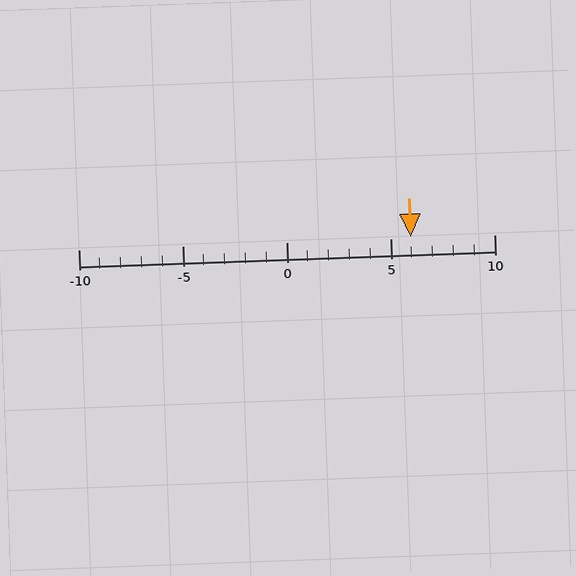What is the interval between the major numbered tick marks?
The major tick marks are spaced 5 units apart.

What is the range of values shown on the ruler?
The ruler shows values from -10 to 10.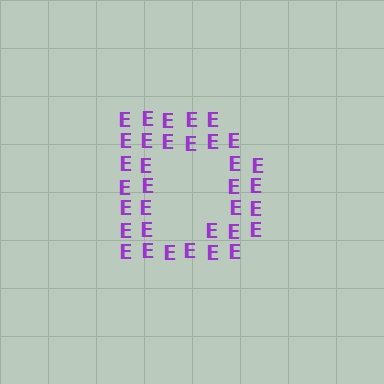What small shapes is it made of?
It is made of small letter E's.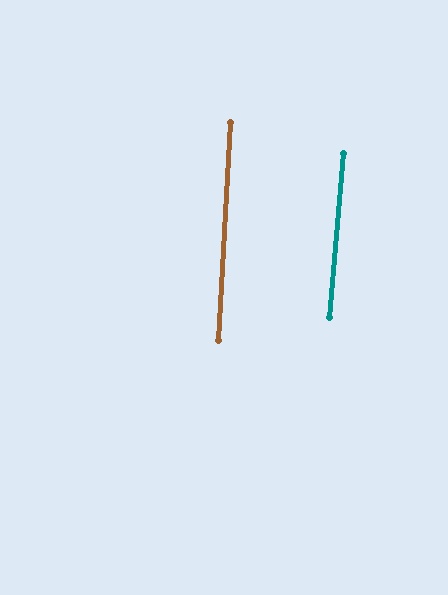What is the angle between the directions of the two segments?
Approximately 2 degrees.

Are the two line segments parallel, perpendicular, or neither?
Parallel — their directions differ by only 1.8°.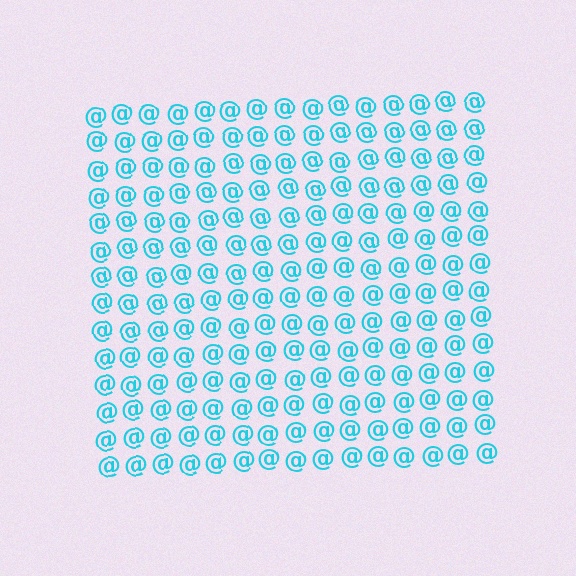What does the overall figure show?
The overall figure shows a square.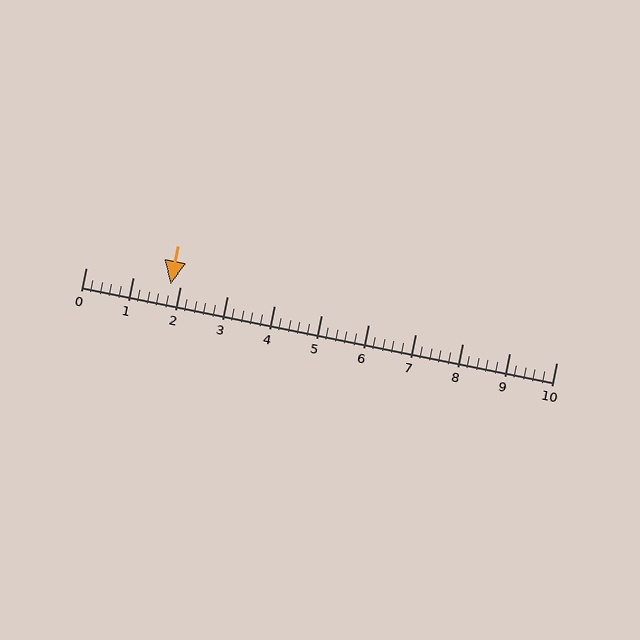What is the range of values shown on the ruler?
The ruler shows values from 0 to 10.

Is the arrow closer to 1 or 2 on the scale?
The arrow is closer to 2.